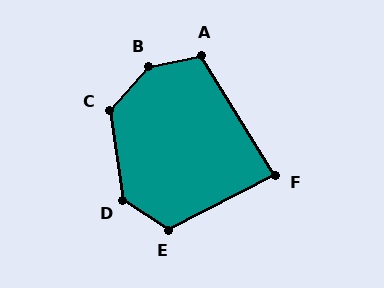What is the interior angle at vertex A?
Approximately 110 degrees (obtuse).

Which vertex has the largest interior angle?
B, at approximately 143 degrees.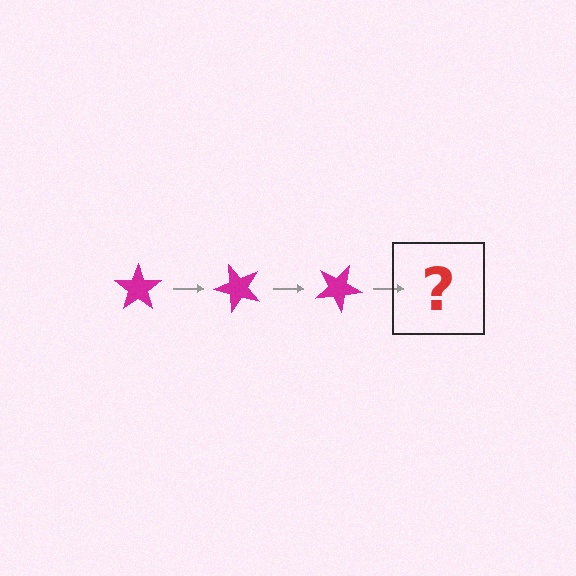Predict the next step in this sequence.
The next step is a magenta star rotated 150 degrees.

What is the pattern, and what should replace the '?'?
The pattern is that the star rotates 50 degrees each step. The '?' should be a magenta star rotated 150 degrees.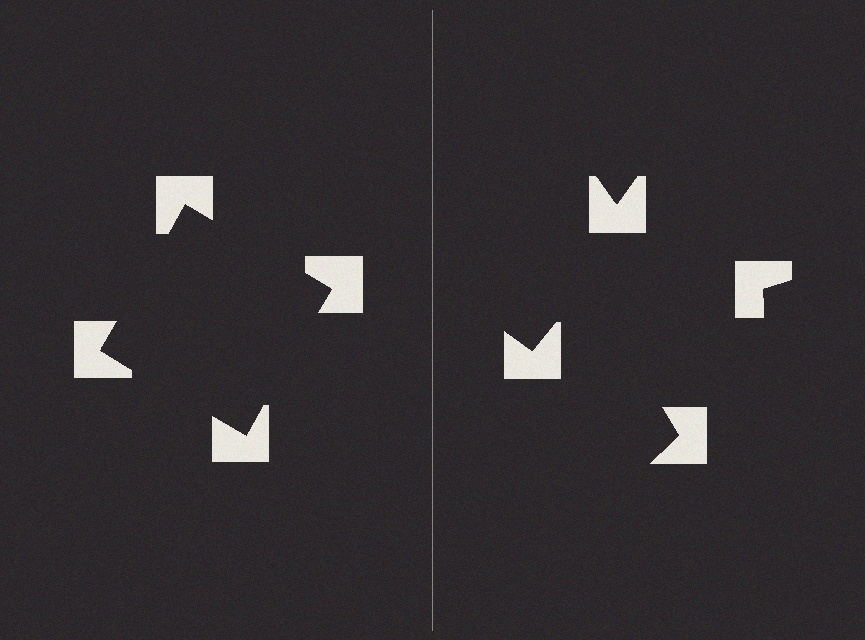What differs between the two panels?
The notched squares are positioned identically on both sides; only the wedge orientations differ. On the left they align to a square; on the right they are misaligned.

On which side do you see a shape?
An illusory square appears on the left side. On the right side the wedge cuts are rotated, so no coherent shape forms.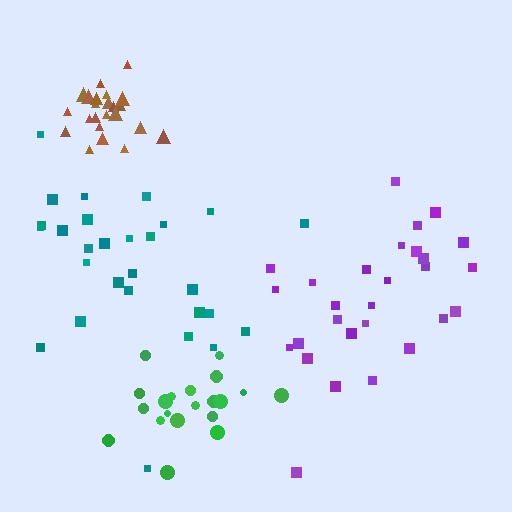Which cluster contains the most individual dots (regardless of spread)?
Purple (28).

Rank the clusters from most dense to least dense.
brown, green, purple, teal.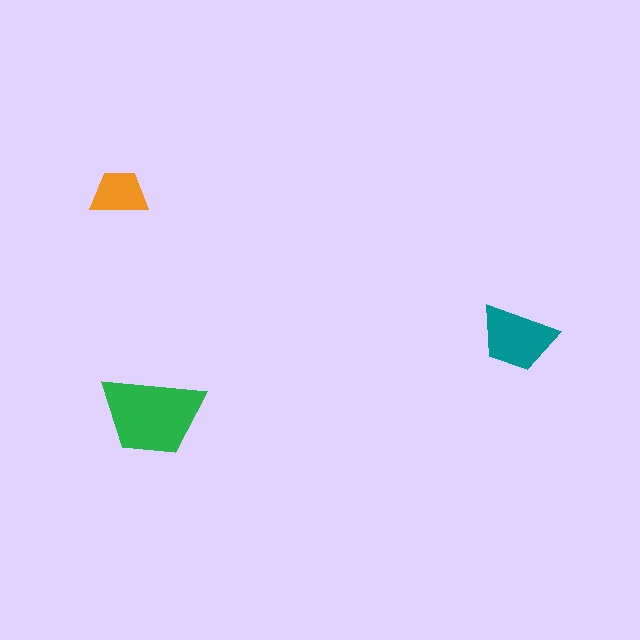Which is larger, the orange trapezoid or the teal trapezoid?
The teal one.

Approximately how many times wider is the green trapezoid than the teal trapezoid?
About 1.5 times wider.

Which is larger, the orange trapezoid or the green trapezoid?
The green one.